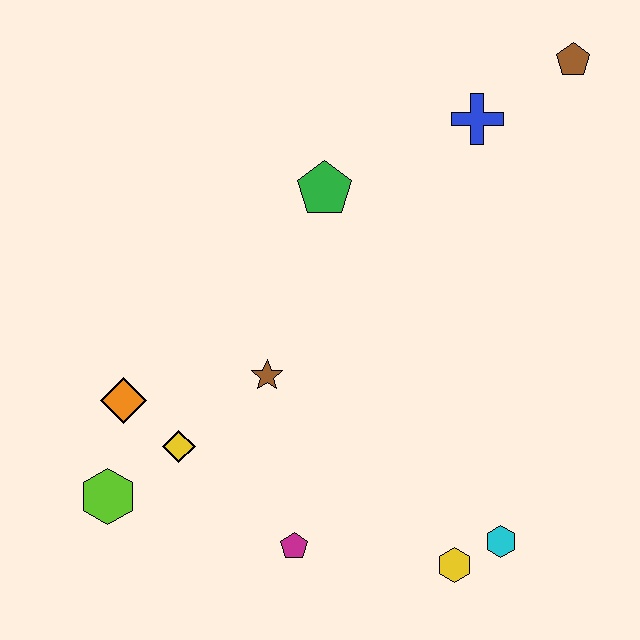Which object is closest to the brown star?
The yellow diamond is closest to the brown star.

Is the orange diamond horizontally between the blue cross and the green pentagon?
No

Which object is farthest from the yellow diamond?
The brown pentagon is farthest from the yellow diamond.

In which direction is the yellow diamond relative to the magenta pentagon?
The yellow diamond is to the left of the magenta pentagon.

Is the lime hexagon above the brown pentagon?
No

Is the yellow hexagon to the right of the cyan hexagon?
No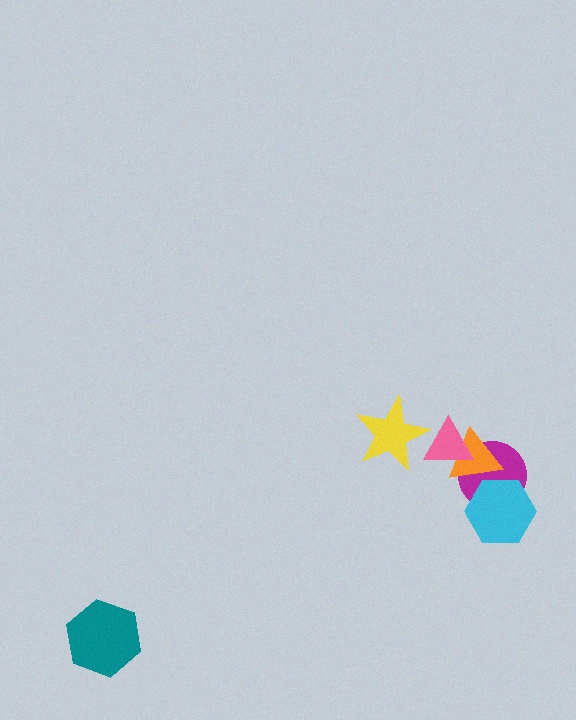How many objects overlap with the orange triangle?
3 objects overlap with the orange triangle.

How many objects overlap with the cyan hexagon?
2 objects overlap with the cyan hexagon.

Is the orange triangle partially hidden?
Yes, it is partially covered by another shape.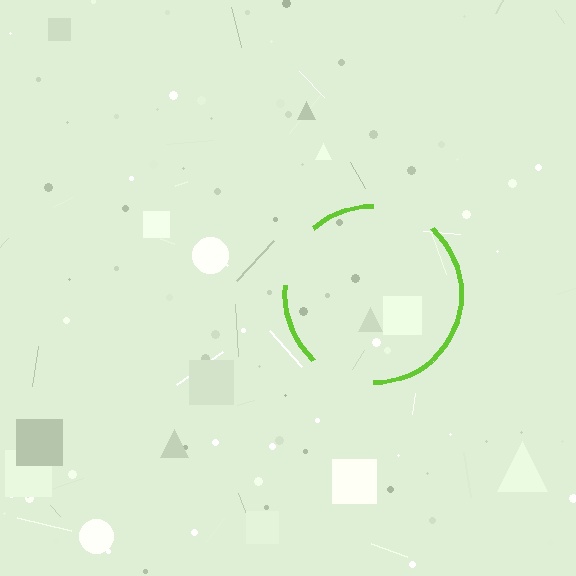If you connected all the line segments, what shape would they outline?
They would outline a circle.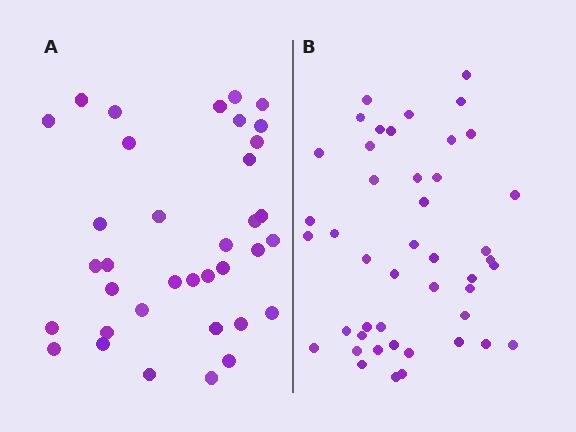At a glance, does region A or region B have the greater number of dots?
Region B (the right region) has more dots.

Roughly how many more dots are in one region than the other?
Region B has roughly 8 or so more dots than region A.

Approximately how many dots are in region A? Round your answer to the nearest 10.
About 40 dots. (The exact count is 36, which rounds to 40.)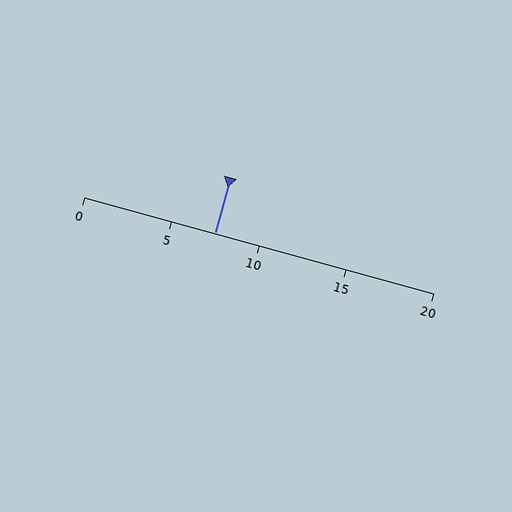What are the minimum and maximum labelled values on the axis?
The axis runs from 0 to 20.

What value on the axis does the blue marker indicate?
The marker indicates approximately 7.5.